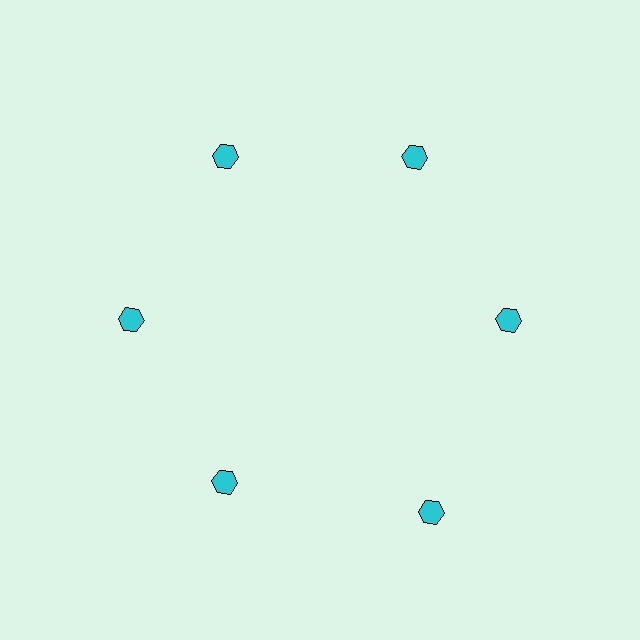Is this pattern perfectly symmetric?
No. The 6 cyan hexagons are arranged in a ring, but one element near the 5 o'clock position is pushed outward from the center, breaking the 6-fold rotational symmetry.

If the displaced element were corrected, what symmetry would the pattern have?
It would have 6-fold rotational symmetry — the pattern would map onto itself every 60 degrees.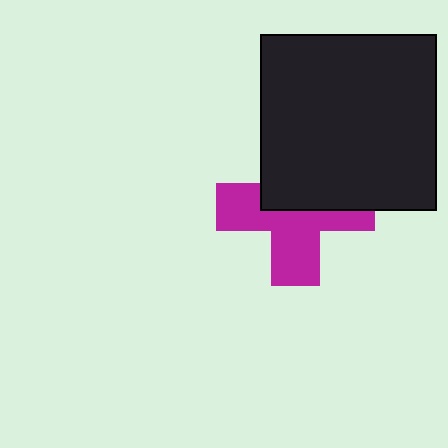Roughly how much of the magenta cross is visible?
About half of it is visible (roughly 54%).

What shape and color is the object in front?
The object in front is a black square.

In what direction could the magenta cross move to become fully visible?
The magenta cross could move down. That would shift it out from behind the black square entirely.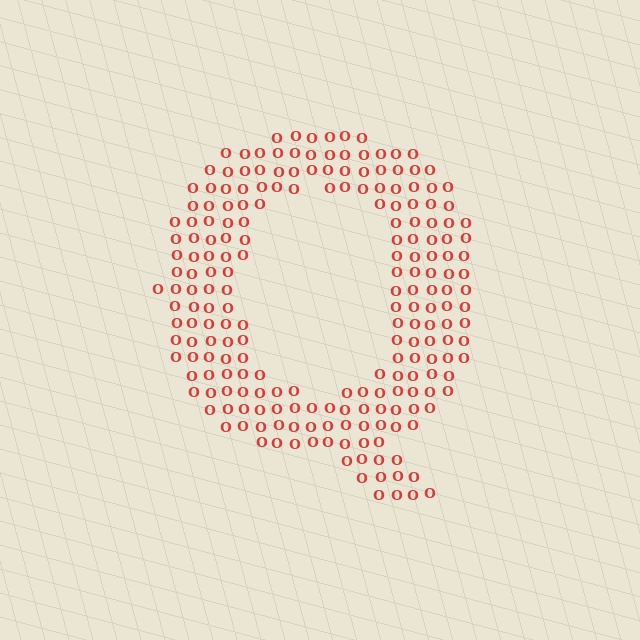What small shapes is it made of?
It is made of small letter O's.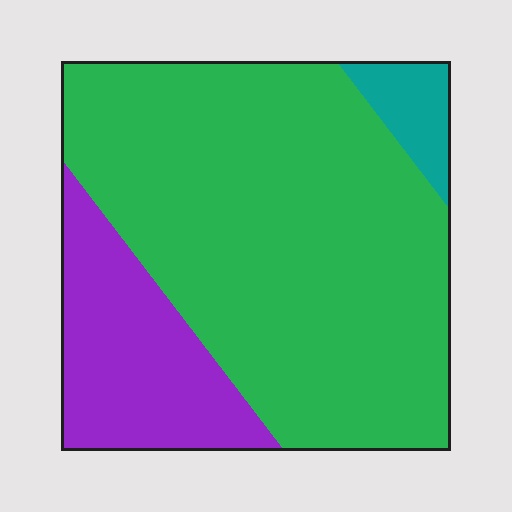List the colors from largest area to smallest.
From largest to smallest: green, purple, teal.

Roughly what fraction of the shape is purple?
Purple takes up between a sixth and a third of the shape.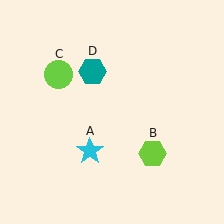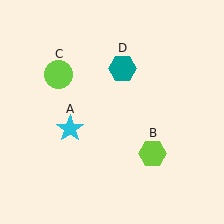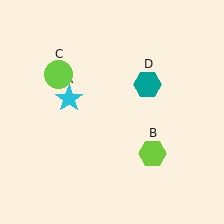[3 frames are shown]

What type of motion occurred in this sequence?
The cyan star (object A), teal hexagon (object D) rotated clockwise around the center of the scene.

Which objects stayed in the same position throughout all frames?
Lime hexagon (object B) and lime circle (object C) remained stationary.